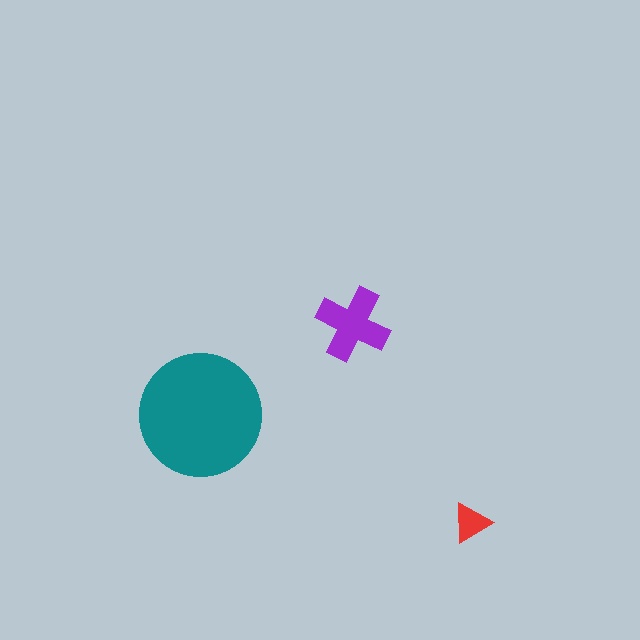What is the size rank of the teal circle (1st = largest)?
1st.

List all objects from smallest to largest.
The red triangle, the purple cross, the teal circle.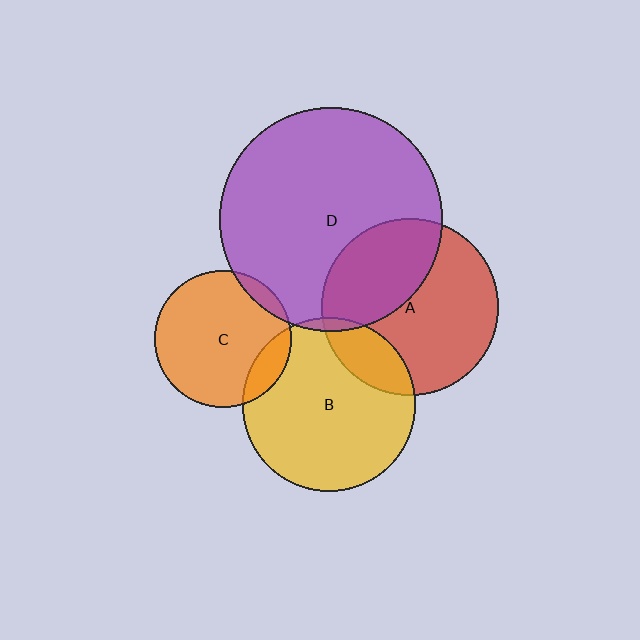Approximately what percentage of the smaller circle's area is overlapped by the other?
Approximately 5%.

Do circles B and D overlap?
Yes.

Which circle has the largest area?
Circle D (purple).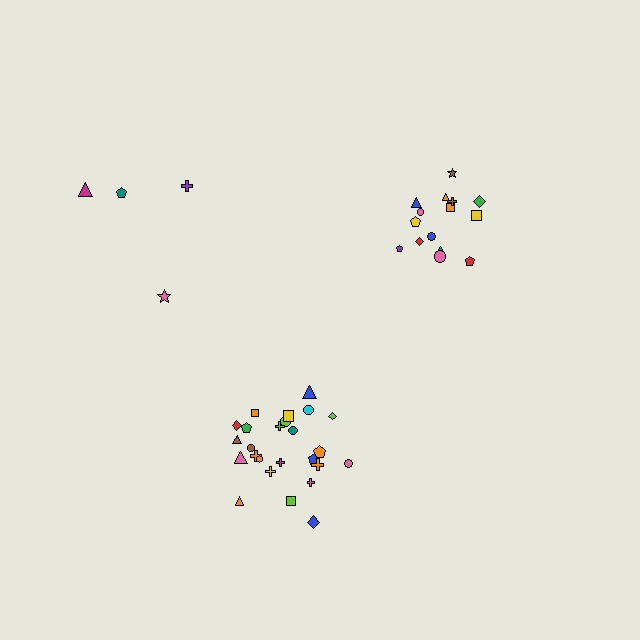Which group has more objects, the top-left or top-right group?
The top-right group.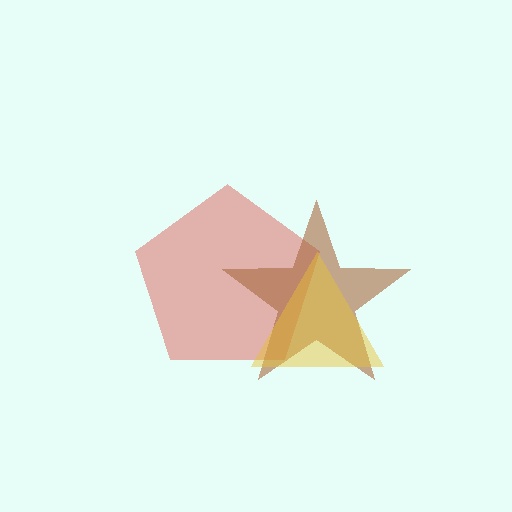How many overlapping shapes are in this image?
There are 3 overlapping shapes in the image.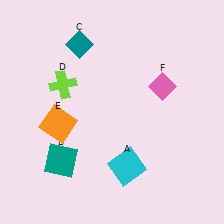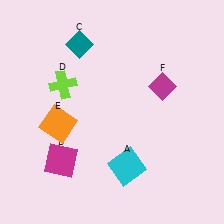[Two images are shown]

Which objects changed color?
B changed from teal to magenta. F changed from pink to magenta.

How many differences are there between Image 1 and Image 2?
There are 2 differences between the two images.